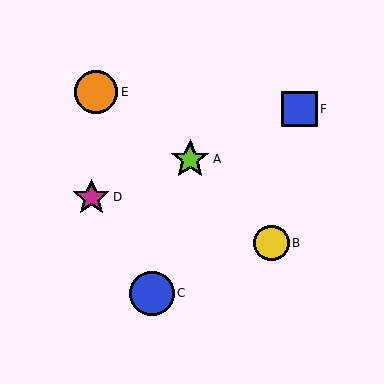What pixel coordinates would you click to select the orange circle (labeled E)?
Click at (96, 92) to select the orange circle E.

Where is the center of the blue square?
The center of the blue square is at (299, 109).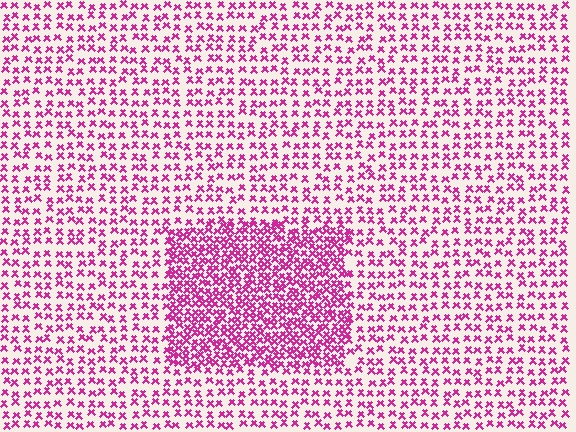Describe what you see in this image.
The image contains small magenta elements arranged at two different densities. A rectangle-shaped region is visible where the elements are more densely packed than the surrounding area.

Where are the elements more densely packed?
The elements are more densely packed inside the rectangle boundary.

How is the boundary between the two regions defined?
The boundary is defined by a change in element density (approximately 2.1x ratio). All elements are the same color, size, and shape.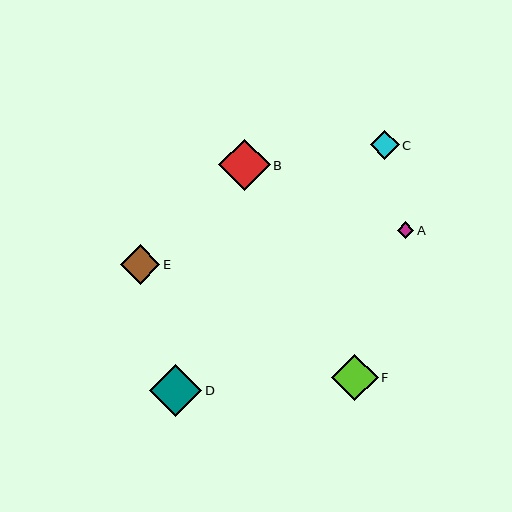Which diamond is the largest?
Diamond D is the largest with a size of approximately 52 pixels.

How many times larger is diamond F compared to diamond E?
Diamond F is approximately 1.2 times the size of diamond E.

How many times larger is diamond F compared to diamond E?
Diamond F is approximately 1.2 times the size of diamond E.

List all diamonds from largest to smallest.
From largest to smallest: D, B, F, E, C, A.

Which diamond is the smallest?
Diamond A is the smallest with a size of approximately 17 pixels.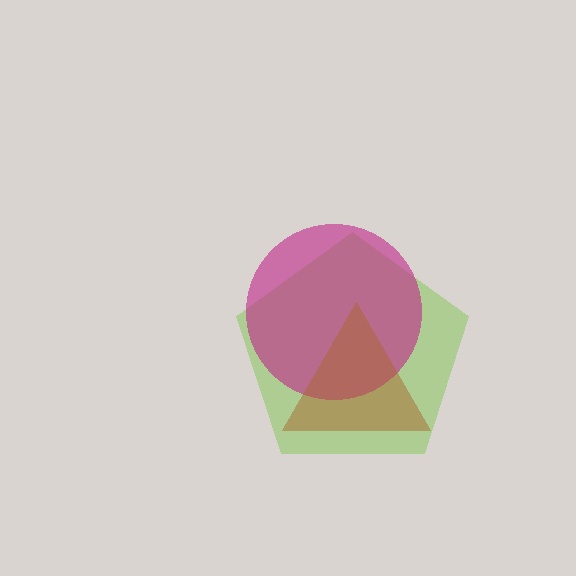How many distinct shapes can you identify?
There are 3 distinct shapes: a lime pentagon, a magenta circle, a brown triangle.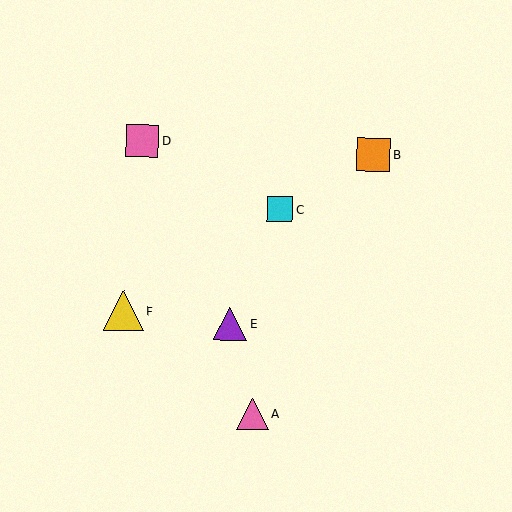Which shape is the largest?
The yellow triangle (labeled F) is the largest.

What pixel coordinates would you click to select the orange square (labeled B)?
Click at (374, 155) to select the orange square B.